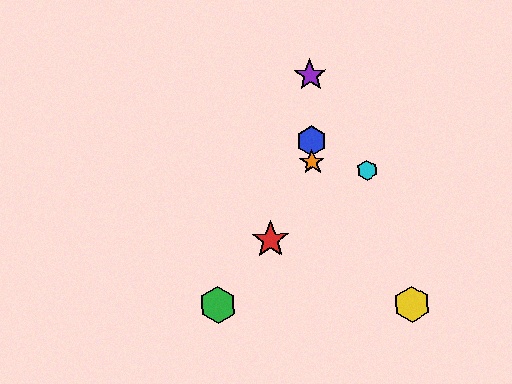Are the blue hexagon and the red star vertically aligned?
No, the blue hexagon is at x≈312 and the red star is at x≈271.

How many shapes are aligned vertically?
3 shapes (the blue hexagon, the purple star, the orange star) are aligned vertically.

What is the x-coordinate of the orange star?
The orange star is at x≈312.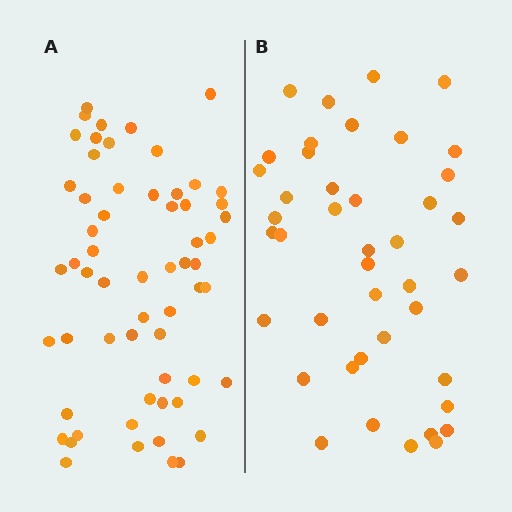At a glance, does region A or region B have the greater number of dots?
Region A (the left region) has more dots.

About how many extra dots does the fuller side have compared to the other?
Region A has approximately 20 more dots than region B.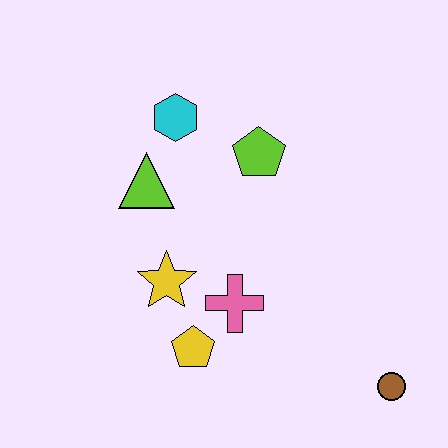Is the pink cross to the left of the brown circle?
Yes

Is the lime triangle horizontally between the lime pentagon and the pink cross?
No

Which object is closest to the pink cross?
The yellow pentagon is closest to the pink cross.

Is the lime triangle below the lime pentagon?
Yes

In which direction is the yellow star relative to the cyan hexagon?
The yellow star is below the cyan hexagon.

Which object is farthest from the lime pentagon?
The brown circle is farthest from the lime pentagon.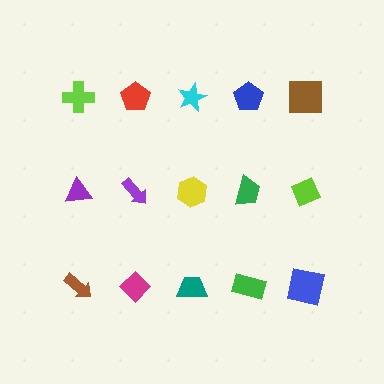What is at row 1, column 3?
A cyan star.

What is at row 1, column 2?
A red pentagon.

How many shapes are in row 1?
5 shapes.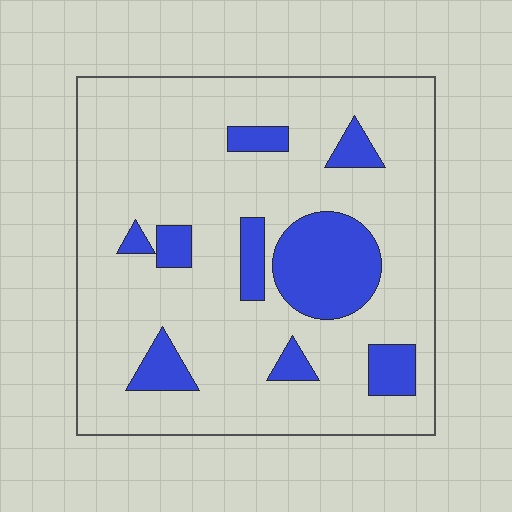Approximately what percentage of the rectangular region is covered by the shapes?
Approximately 20%.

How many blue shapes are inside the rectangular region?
9.